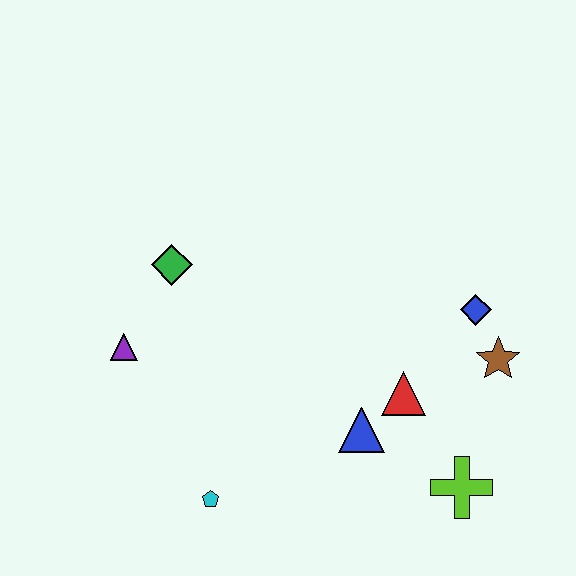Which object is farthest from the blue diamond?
The purple triangle is farthest from the blue diamond.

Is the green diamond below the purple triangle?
No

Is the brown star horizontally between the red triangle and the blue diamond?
No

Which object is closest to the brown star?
The blue diamond is closest to the brown star.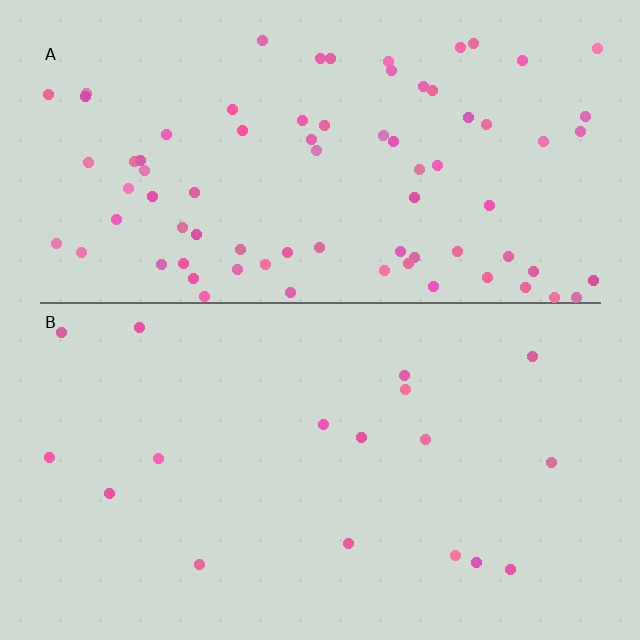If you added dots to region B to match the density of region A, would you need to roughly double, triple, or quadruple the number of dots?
Approximately quadruple.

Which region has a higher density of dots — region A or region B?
A (the top).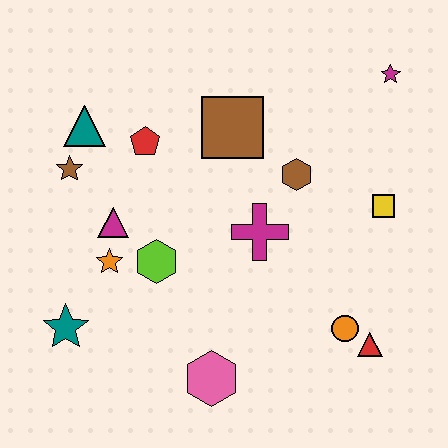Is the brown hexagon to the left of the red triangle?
Yes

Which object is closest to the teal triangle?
The brown star is closest to the teal triangle.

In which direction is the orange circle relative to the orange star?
The orange circle is to the right of the orange star.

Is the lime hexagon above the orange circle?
Yes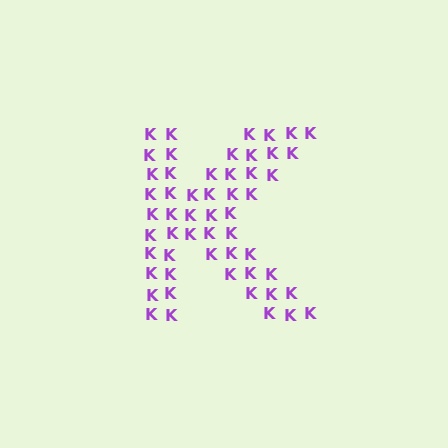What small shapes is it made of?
It is made of small letter K's.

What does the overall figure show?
The overall figure shows the letter K.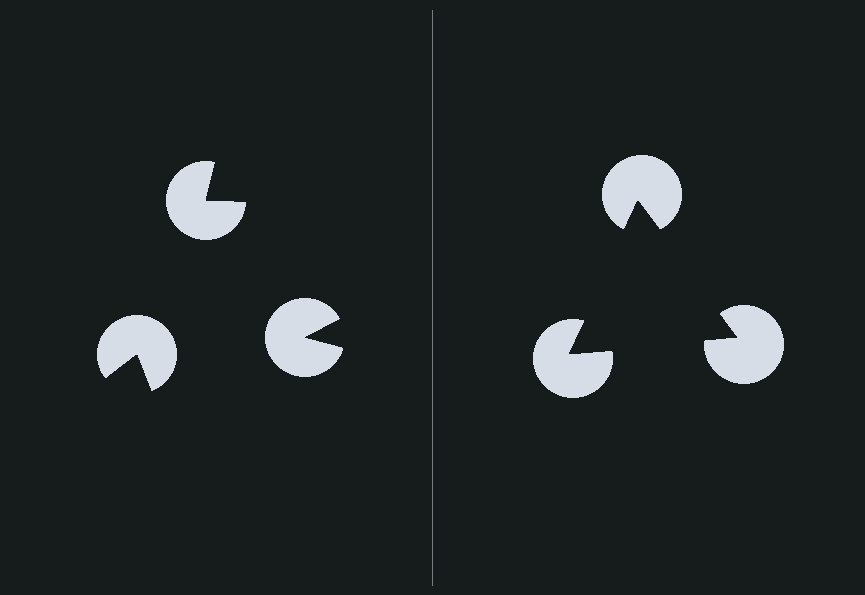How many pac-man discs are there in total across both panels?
6 — 3 on each side.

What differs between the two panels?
The pac-man discs are positioned identically on both sides; only the wedge orientations differ. On the right they align to a triangle; on the left they are misaligned.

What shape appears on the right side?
An illusory triangle.